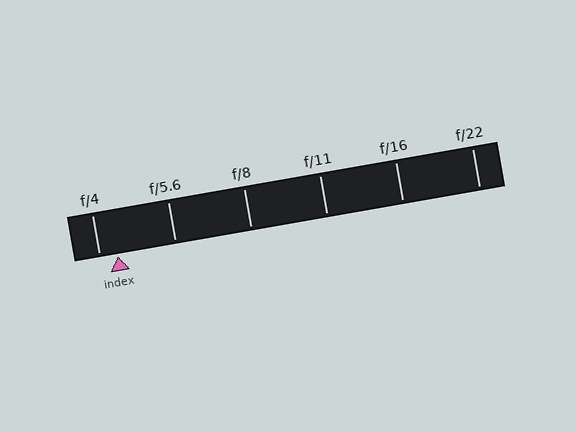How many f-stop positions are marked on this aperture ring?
There are 6 f-stop positions marked.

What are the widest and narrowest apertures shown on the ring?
The widest aperture shown is f/4 and the narrowest is f/22.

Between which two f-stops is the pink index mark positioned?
The index mark is between f/4 and f/5.6.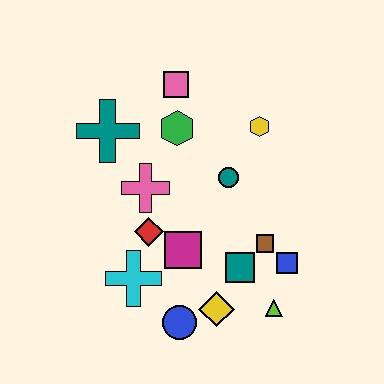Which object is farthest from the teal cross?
The lime triangle is farthest from the teal cross.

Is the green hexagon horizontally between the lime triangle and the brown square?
No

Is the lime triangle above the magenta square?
No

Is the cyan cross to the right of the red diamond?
No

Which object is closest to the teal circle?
The yellow hexagon is closest to the teal circle.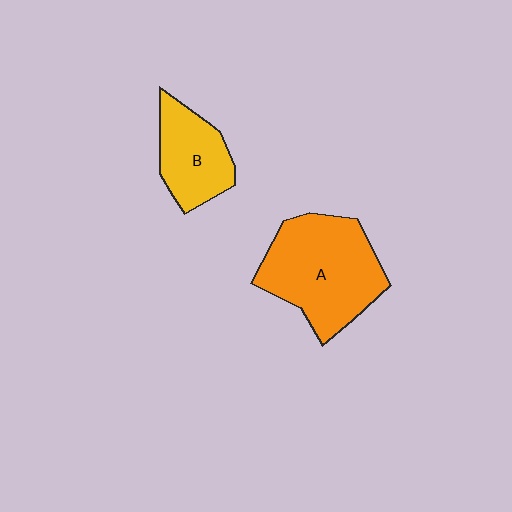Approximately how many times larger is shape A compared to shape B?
Approximately 1.8 times.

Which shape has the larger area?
Shape A (orange).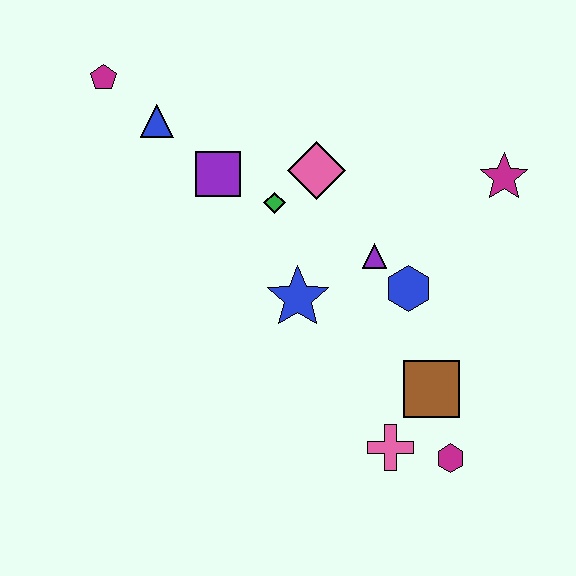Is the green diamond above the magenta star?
No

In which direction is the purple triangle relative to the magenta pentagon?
The purple triangle is to the right of the magenta pentagon.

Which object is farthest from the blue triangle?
The magenta hexagon is farthest from the blue triangle.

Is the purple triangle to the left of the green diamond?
No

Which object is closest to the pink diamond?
The green diamond is closest to the pink diamond.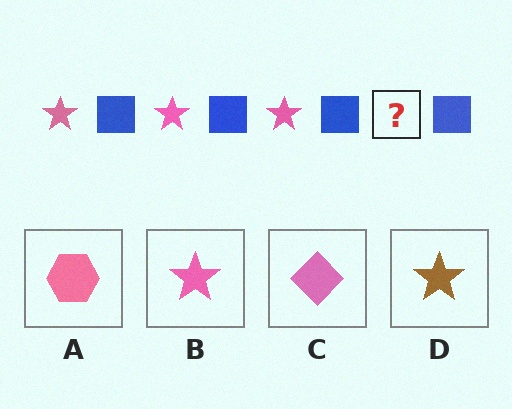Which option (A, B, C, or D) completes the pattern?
B.